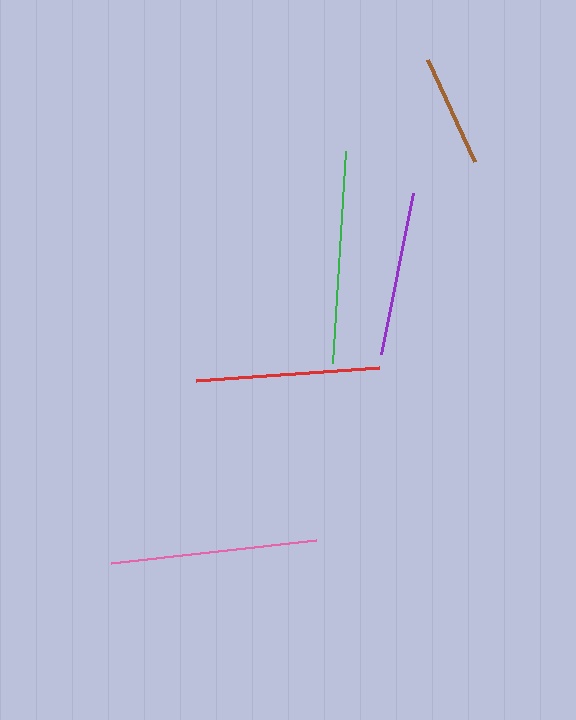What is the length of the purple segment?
The purple segment is approximately 164 pixels long.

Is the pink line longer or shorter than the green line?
The green line is longer than the pink line.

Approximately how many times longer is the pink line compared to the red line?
The pink line is approximately 1.1 times the length of the red line.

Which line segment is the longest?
The green line is the longest at approximately 213 pixels.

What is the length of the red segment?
The red segment is approximately 183 pixels long.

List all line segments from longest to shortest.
From longest to shortest: green, pink, red, purple, brown.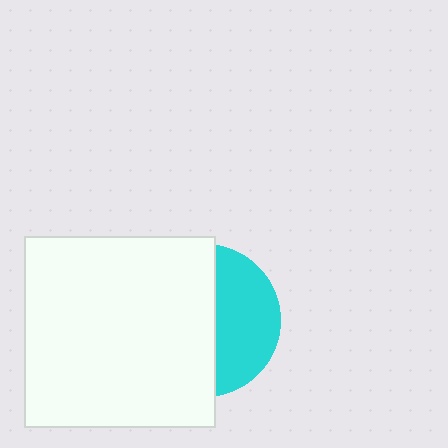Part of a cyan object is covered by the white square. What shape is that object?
It is a circle.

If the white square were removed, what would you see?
You would see the complete cyan circle.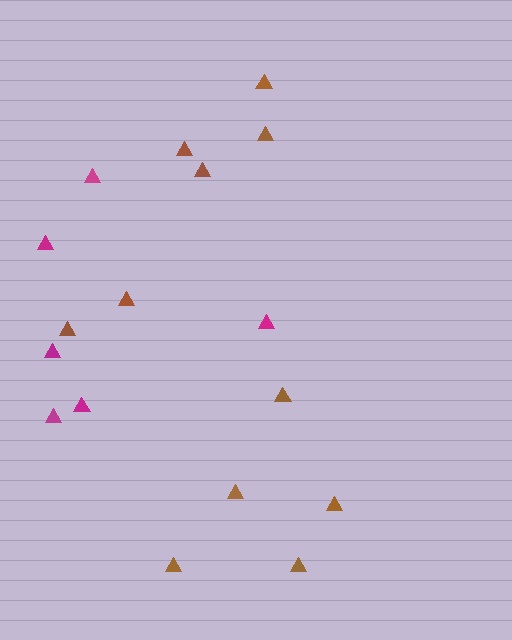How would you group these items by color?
There are 2 groups: one group of brown triangles (11) and one group of magenta triangles (6).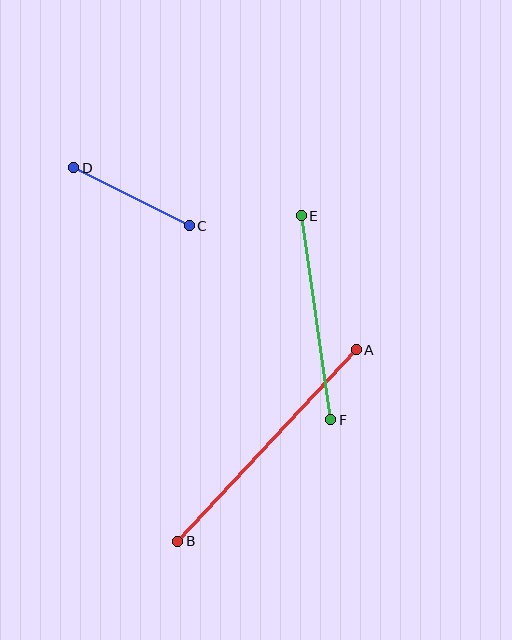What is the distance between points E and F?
The distance is approximately 206 pixels.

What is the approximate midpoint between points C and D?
The midpoint is at approximately (132, 197) pixels.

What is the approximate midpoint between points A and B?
The midpoint is at approximately (267, 446) pixels.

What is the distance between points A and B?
The distance is approximately 262 pixels.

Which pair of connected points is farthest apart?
Points A and B are farthest apart.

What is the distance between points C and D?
The distance is approximately 129 pixels.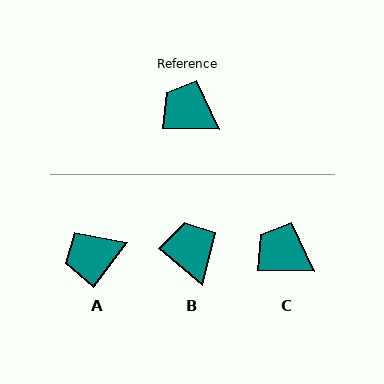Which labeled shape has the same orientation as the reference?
C.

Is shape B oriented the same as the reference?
No, it is off by about 40 degrees.